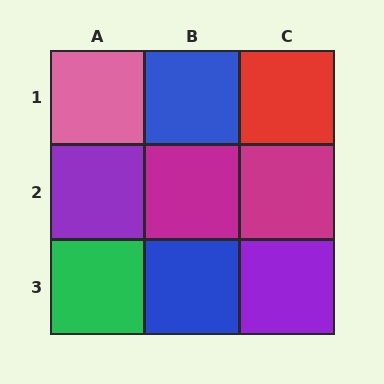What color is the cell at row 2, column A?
Purple.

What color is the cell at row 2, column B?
Magenta.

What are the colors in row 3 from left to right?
Green, blue, purple.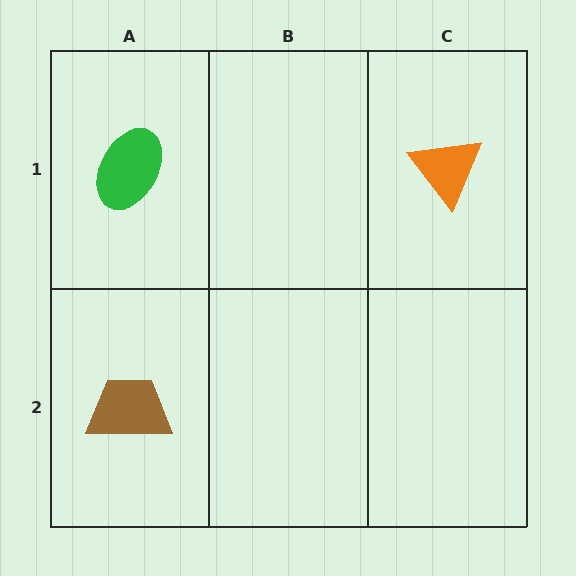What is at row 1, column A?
A green ellipse.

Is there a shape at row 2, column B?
No, that cell is empty.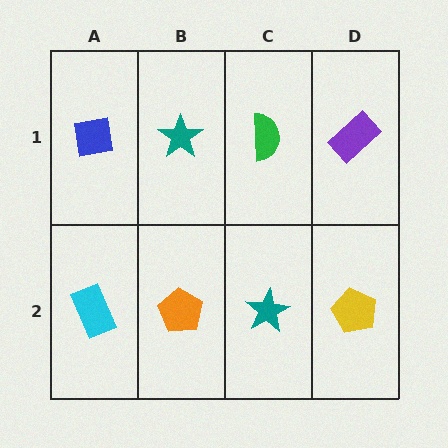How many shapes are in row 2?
4 shapes.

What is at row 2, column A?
A cyan rectangle.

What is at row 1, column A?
A blue square.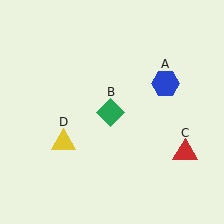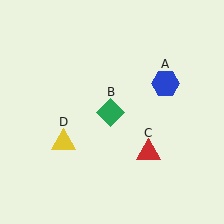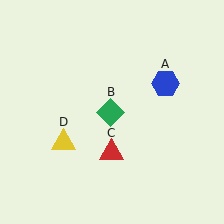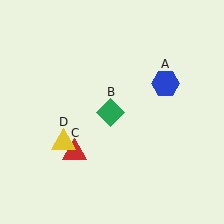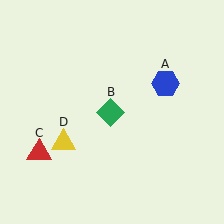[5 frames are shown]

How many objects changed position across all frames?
1 object changed position: red triangle (object C).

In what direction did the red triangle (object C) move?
The red triangle (object C) moved left.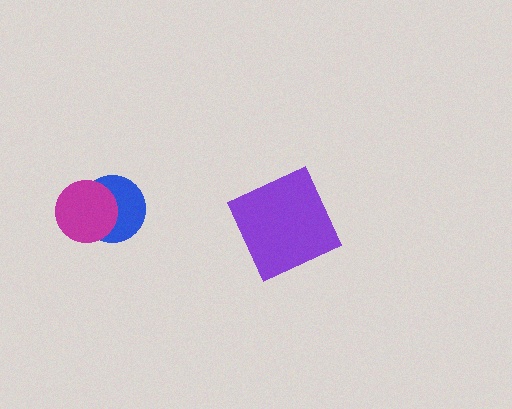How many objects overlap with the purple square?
0 objects overlap with the purple square.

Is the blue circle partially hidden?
Yes, it is partially covered by another shape.